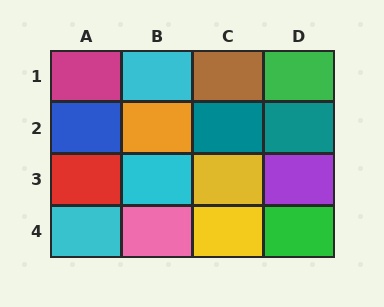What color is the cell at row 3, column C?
Yellow.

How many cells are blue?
1 cell is blue.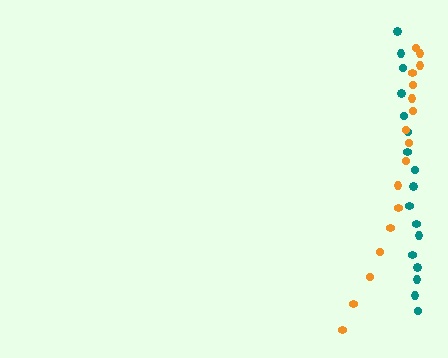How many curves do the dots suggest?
There are 2 distinct paths.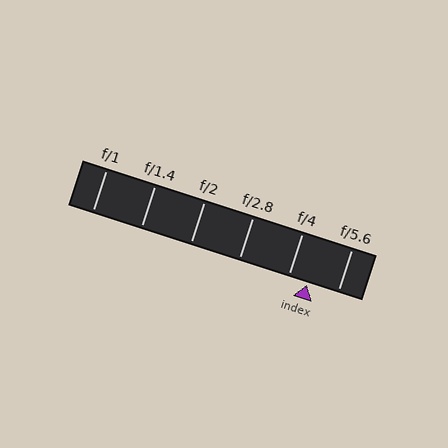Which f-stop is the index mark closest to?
The index mark is closest to f/4.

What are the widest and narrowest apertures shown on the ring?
The widest aperture shown is f/1 and the narrowest is f/5.6.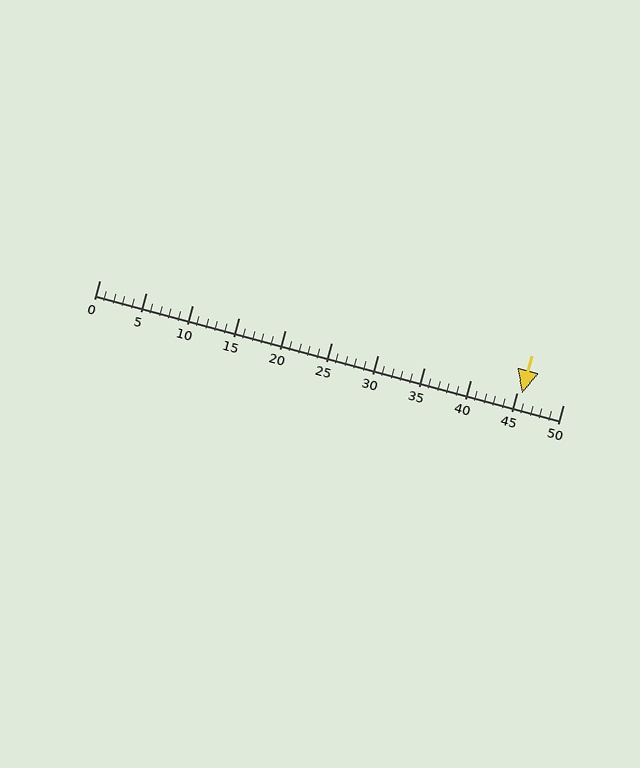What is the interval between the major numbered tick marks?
The major tick marks are spaced 5 units apart.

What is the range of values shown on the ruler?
The ruler shows values from 0 to 50.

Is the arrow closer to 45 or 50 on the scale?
The arrow is closer to 45.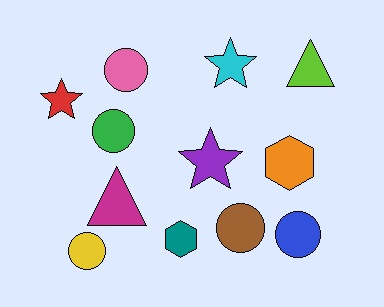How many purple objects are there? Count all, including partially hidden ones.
There is 1 purple object.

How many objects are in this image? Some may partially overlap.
There are 12 objects.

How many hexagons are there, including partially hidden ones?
There are 2 hexagons.